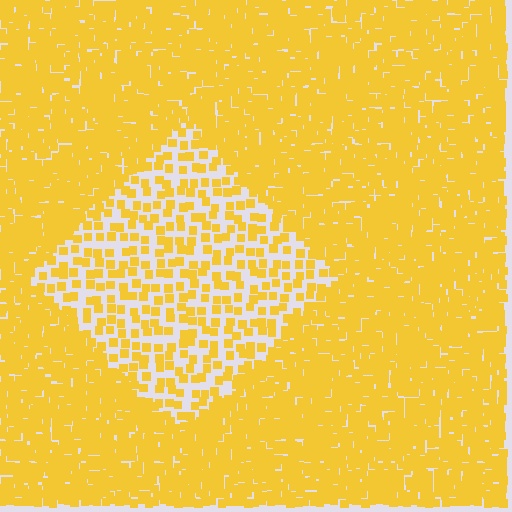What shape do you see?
I see a diamond.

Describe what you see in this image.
The image contains small yellow elements arranged at two different densities. A diamond-shaped region is visible where the elements are less densely packed than the surrounding area.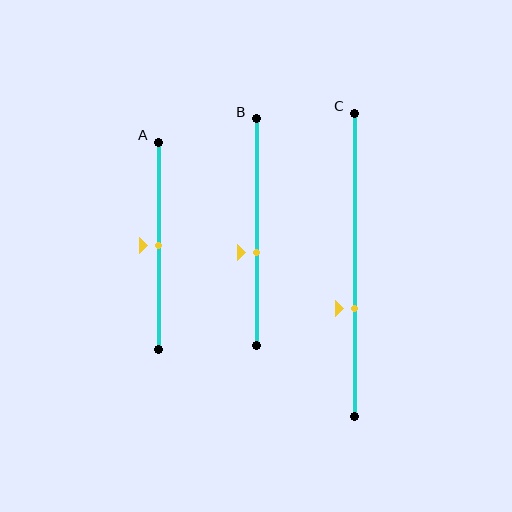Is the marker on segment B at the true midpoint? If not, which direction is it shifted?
No, the marker on segment B is shifted downward by about 9% of the segment length.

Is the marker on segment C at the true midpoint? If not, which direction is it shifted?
No, the marker on segment C is shifted downward by about 14% of the segment length.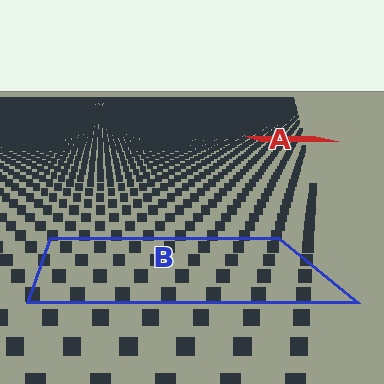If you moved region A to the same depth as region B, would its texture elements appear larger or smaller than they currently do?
They would appear larger. At a closer depth, the same texture elements are projected at a bigger on-screen size.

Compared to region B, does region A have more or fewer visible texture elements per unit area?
Region A has more texture elements per unit area — they are packed more densely because it is farther away.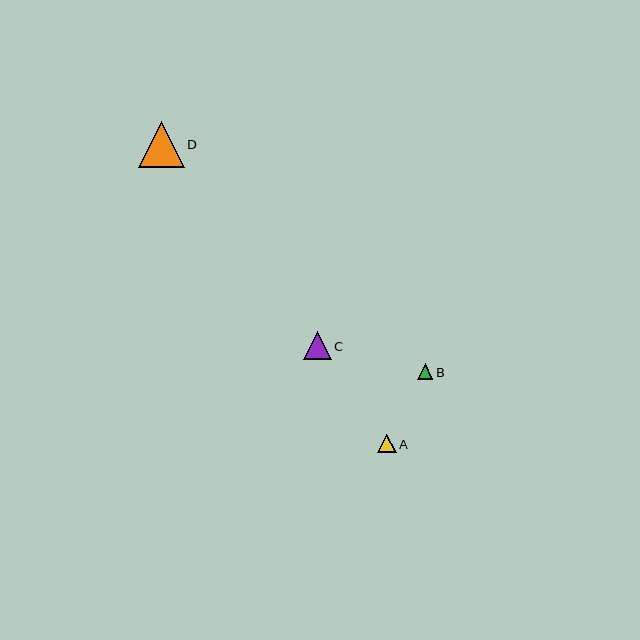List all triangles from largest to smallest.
From largest to smallest: D, C, A, B.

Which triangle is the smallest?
Triangle B is the smallest with a size of approximately 15 pixels.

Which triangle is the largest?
Triangle D is the largest with a size of approximately 46 pixels.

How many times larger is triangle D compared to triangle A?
Triangle D is approximately 2.5 times the size of triangle A.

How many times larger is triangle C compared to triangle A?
Triangle C is approximately 1.5 times the size of triangle A.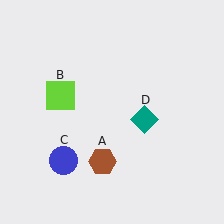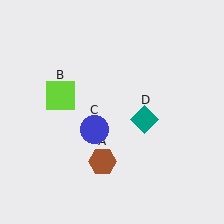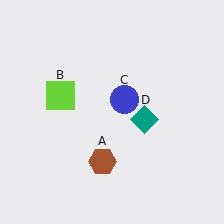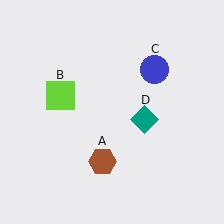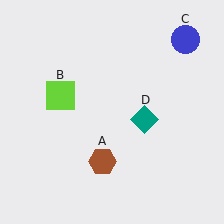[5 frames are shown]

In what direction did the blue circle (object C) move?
The blue circle (object C) moved up and to the right.